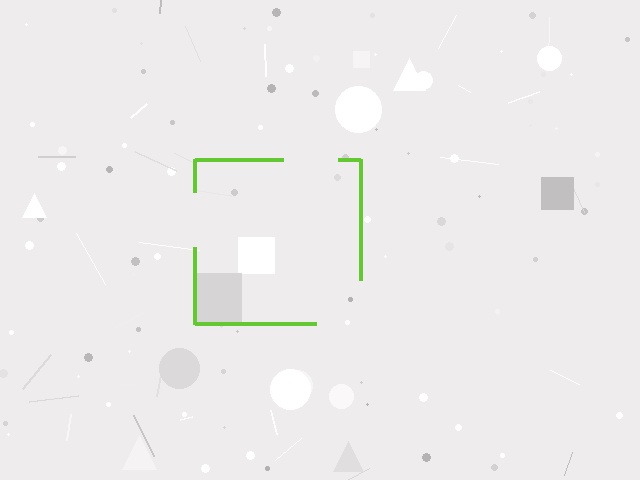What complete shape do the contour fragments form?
The contour fragments form a square.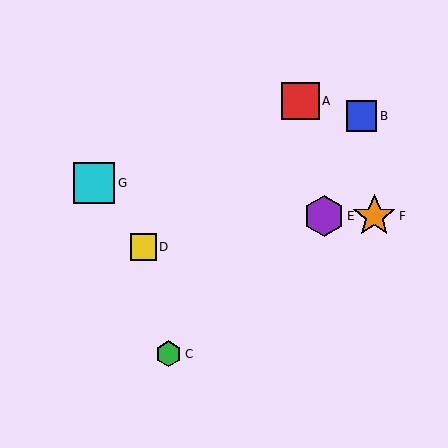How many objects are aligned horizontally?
2 objects (E, F) are aligned horizontally.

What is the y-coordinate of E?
Object E is at y≈216.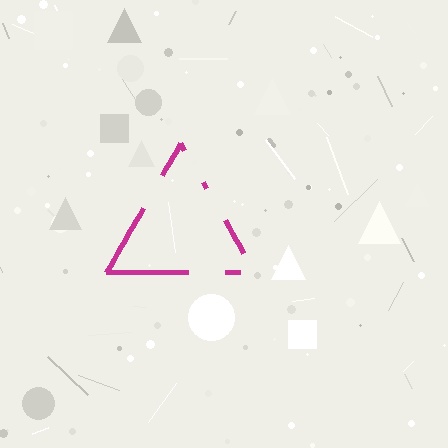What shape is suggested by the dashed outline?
The dashed outline suggests a triangle.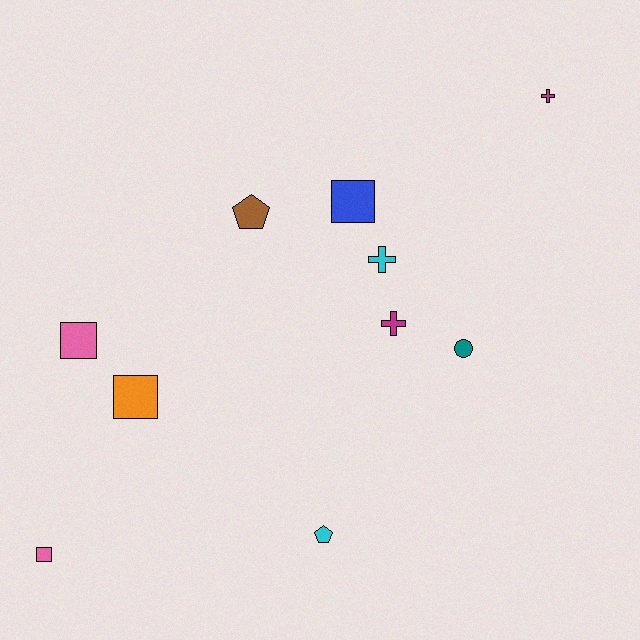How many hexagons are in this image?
There are no hexagons.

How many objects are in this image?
There are 10 objects.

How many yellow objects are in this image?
There are no yellow objects.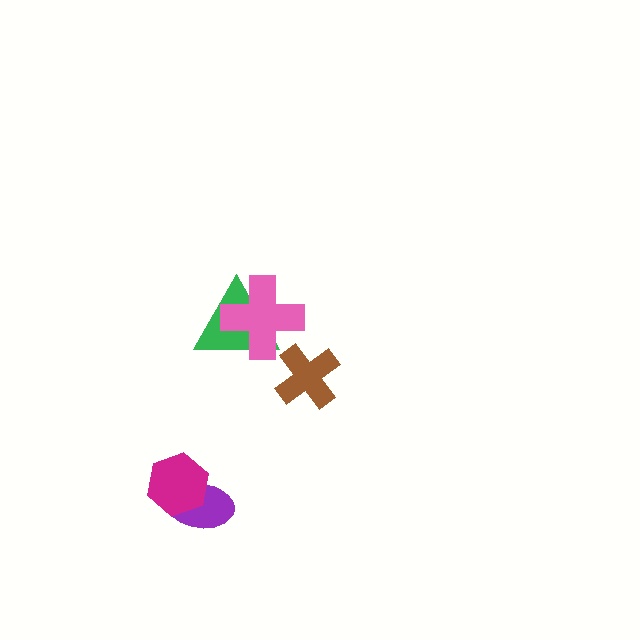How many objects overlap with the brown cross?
0 objects overlap with the brown cross.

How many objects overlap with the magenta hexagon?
1 object overlaps with the magenta hexagon.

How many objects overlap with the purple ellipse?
1 object overlaps with the purple ellipse.